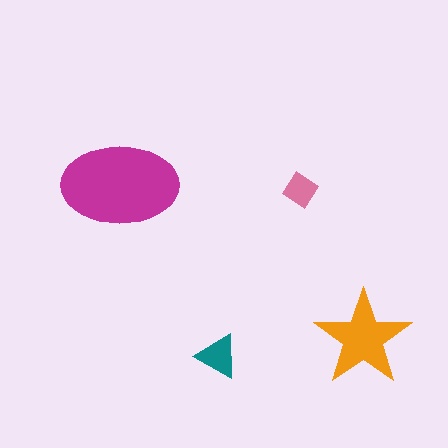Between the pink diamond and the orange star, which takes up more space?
The orange star.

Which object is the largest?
The magenta ellipse.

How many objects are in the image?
There are 4 objects in the image.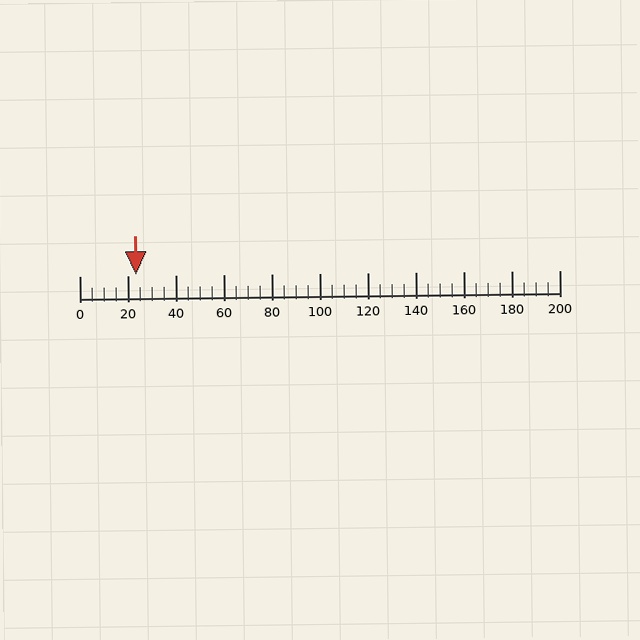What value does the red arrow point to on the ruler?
The red arrow points to approximately 23.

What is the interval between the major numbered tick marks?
The major tick marks are spaced 20 units apart.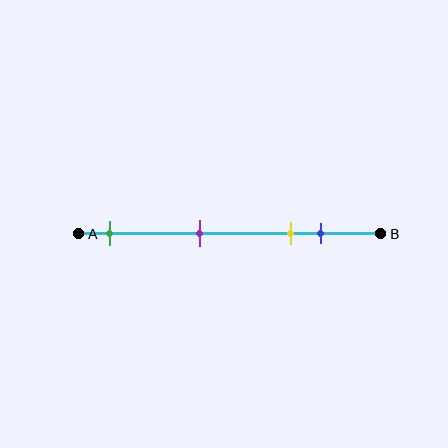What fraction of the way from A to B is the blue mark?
The blue mark is approximately 80% (0.8) of the way from A to B.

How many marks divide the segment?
There are 4 marks dividing the segment.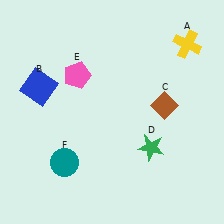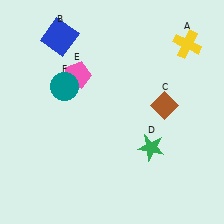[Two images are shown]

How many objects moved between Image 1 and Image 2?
2 objects moved between the two images.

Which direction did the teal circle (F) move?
The teal circle (F) moved up.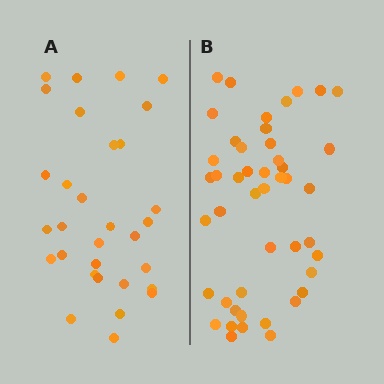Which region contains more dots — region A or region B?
Region B (the right region) has more dots.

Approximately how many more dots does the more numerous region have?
Region B has approximately 15 more dots than region A.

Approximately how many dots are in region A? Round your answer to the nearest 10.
About 30 dots. (The exact count is 31, which rounds to 30.)